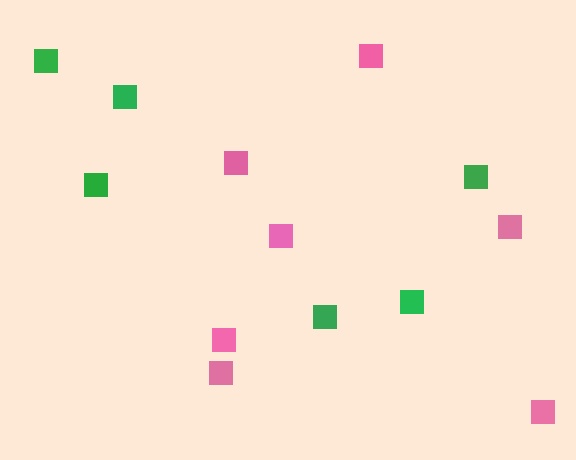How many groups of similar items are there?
There are 2 groups: one group of pink squares (7) and one group of green squares (6).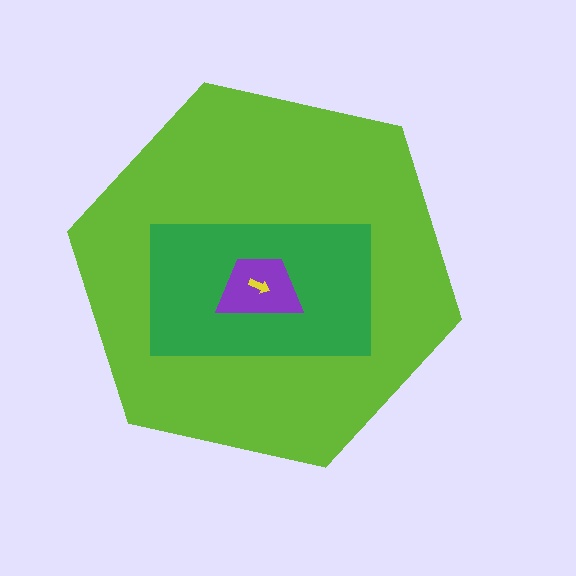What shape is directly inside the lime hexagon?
The green rectangle.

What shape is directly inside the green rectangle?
The purple trapezoid.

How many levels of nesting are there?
4.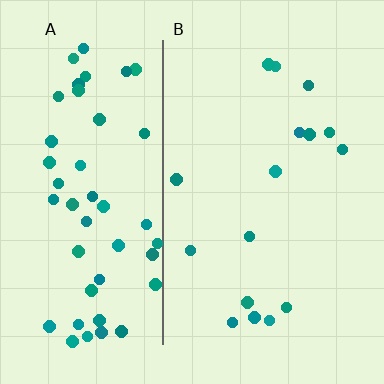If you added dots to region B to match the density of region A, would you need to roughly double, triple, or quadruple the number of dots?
Approximately triple.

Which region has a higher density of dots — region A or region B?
A (the left).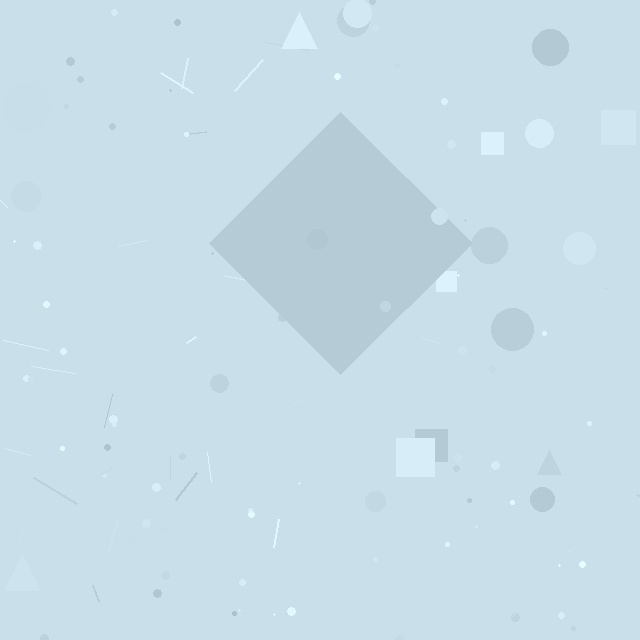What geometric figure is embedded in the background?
A diamond is embedded in the background.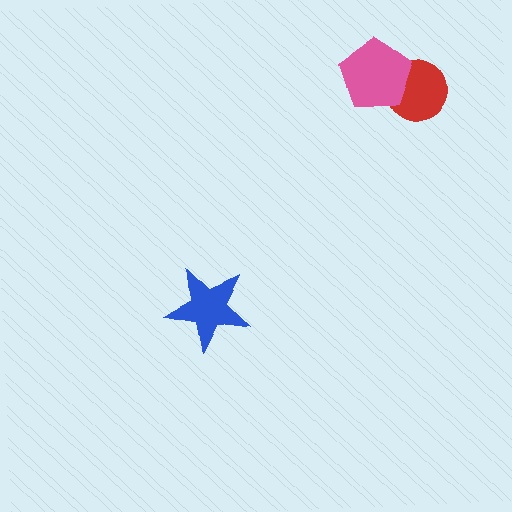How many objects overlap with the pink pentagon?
1 object overlaps with the pink pentagon.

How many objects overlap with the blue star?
0 objects overlap with the blue star.